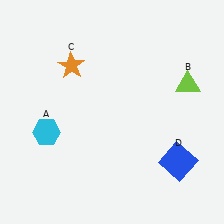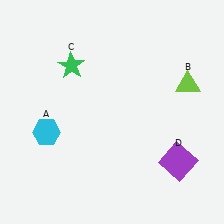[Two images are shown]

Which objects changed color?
C changed from orange to green. D changed from blue to purple.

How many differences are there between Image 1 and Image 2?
There are 2 differences between the two images.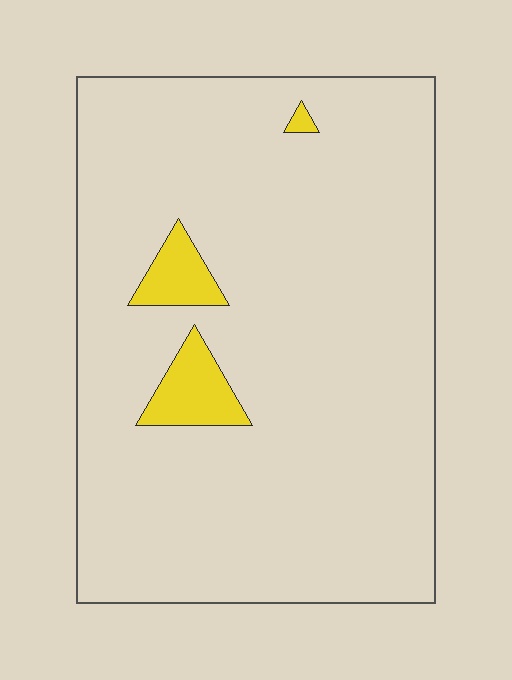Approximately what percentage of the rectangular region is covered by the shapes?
Approximately 5%.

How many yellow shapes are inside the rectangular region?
3.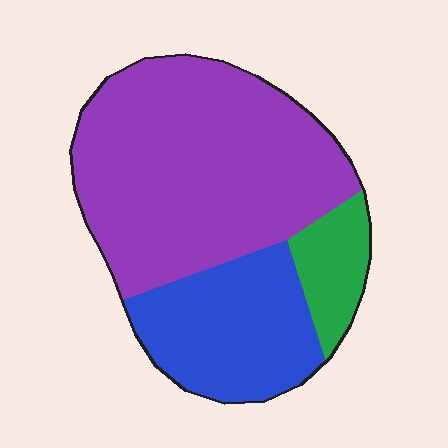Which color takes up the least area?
Green, at roughly 10%.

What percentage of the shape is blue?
Blue covers about 30% of the shape.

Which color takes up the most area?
Purple, at roughly 60%.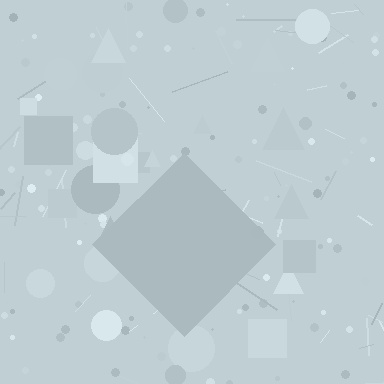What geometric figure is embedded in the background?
A diamond is embedded in the background.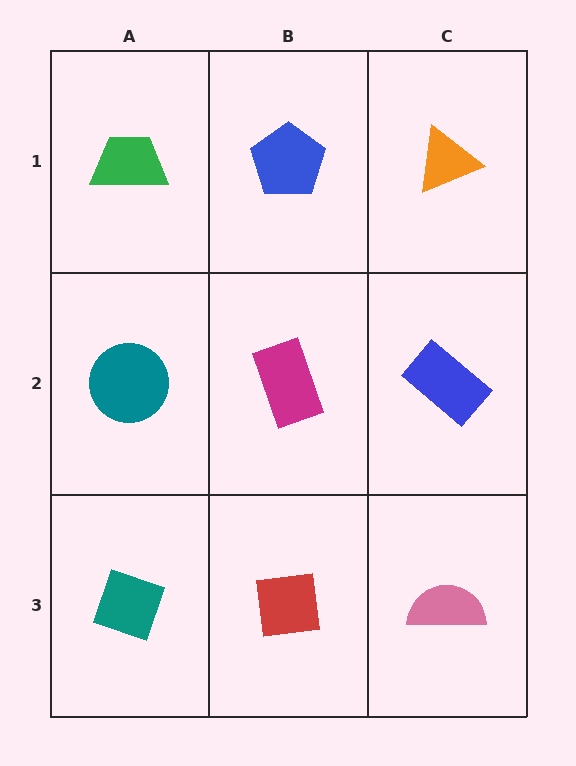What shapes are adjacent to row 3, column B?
A magenta rectangle (row 2, column B), a teal diamond (row 3, column A), a pink semicircle (row 3, column C).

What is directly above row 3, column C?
A blue rectangle.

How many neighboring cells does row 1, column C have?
2.